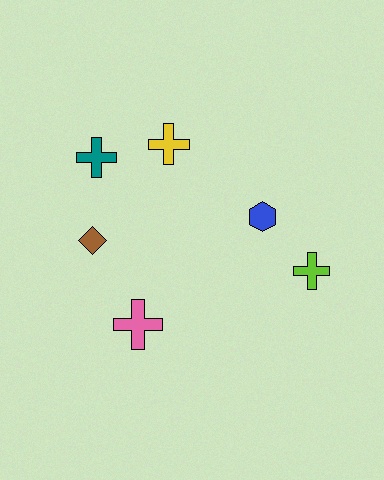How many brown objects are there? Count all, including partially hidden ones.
There is 1 brown object.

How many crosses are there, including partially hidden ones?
There are 4 crosses.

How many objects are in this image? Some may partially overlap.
There are 6 objects.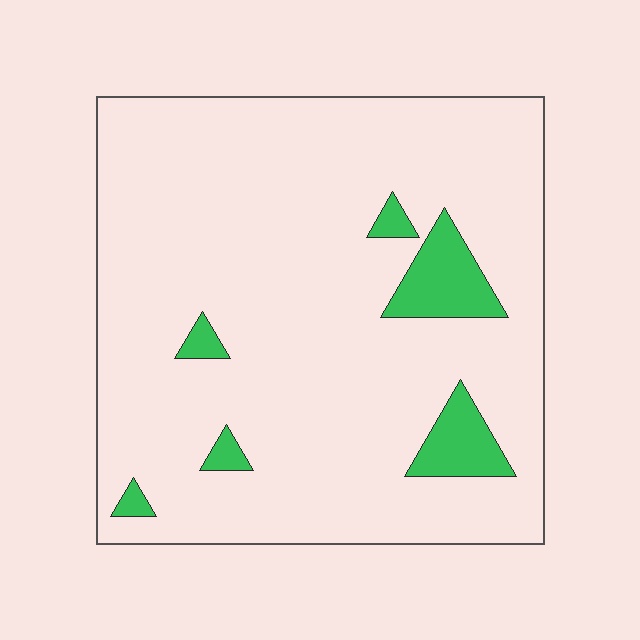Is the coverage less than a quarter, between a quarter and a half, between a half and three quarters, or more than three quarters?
Less than a quarter.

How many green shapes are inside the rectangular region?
6.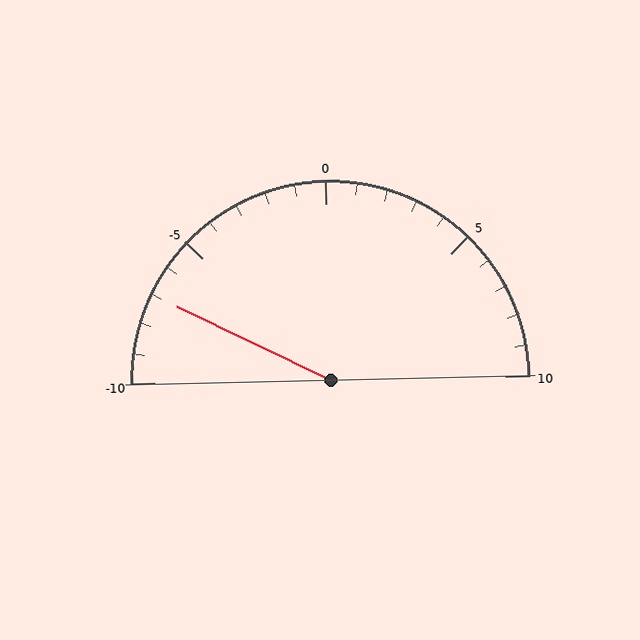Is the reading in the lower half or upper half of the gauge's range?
The reading is in the lower half of the range (-10 to 10).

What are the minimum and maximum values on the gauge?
The gauge ranges from -10 to 10.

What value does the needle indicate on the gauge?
The needle indicates approximately -7.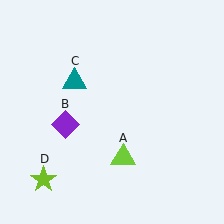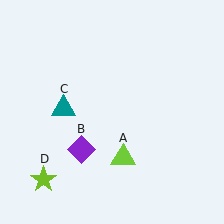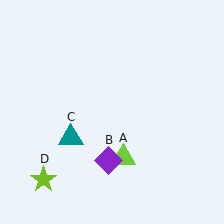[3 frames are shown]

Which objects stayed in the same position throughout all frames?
Lime triangle (object A) and lime star (object D) remained stationary.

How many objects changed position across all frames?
2 objects changed position: purple diamond (object B), teal triangle (object C).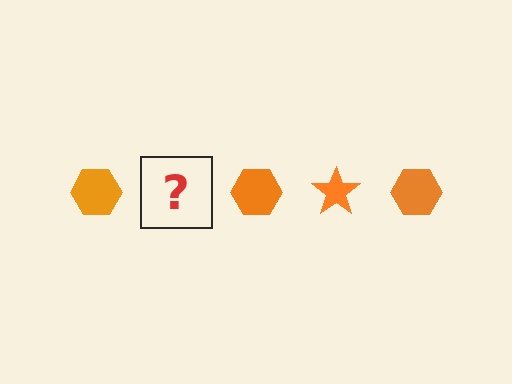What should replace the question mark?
The question mark should be replaced with an orange star.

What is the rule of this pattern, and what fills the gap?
The rule is that the pattern cycles through hexagon, star shapes in orange. The gap should be filled with an orange star.